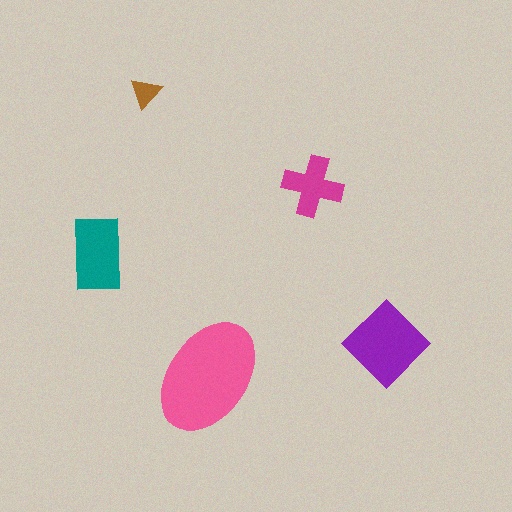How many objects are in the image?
There are 5 objects in the image.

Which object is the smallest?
The brown triangle.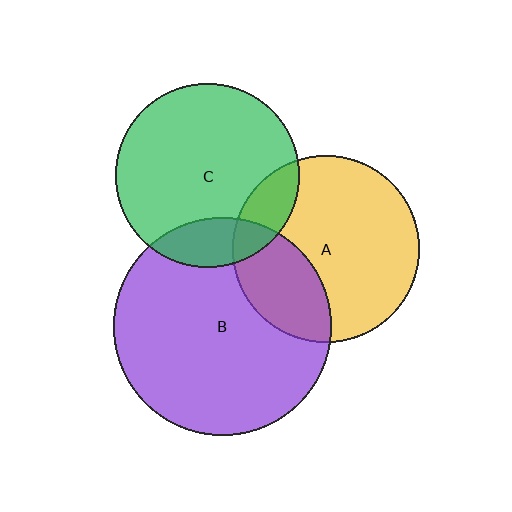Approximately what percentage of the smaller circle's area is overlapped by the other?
Approximately 15%.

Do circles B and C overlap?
Yes.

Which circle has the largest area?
Circle B (purple).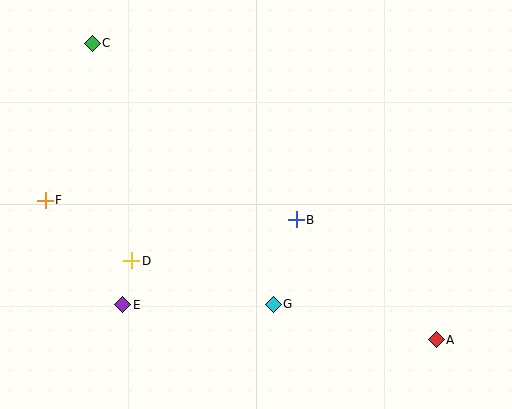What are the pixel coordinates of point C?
Point C is at (92, 43).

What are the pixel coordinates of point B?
Point B is at (296, 220).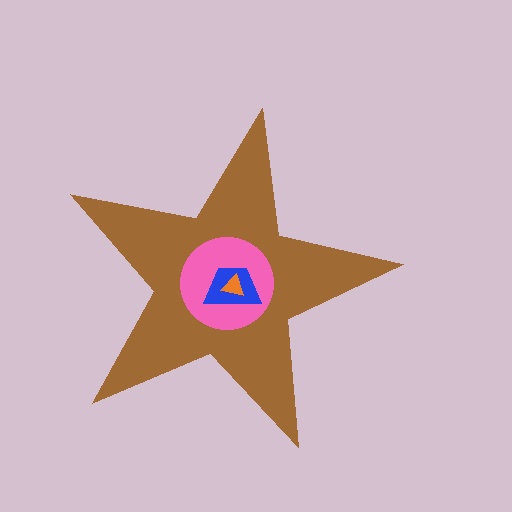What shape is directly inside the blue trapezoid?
The orange triangle.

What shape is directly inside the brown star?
The pink circle.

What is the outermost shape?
The brown star.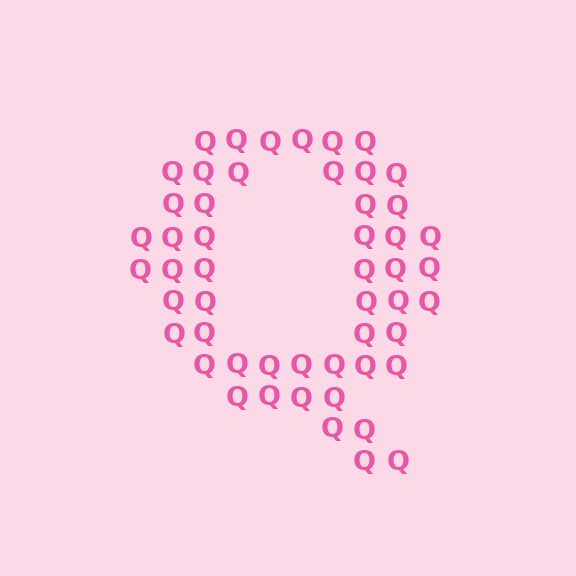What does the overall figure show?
The overall figure shows the letter Q.